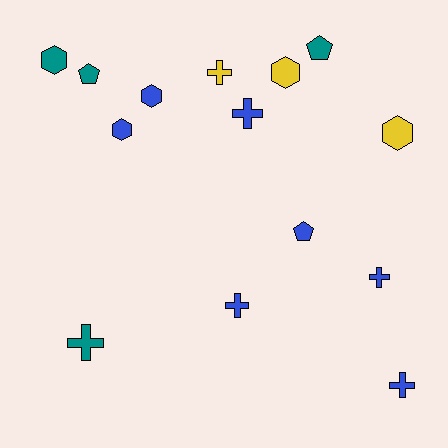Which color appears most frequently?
Blue, with 7 objects.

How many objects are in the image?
There are 14 objects.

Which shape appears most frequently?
Cross, with 6 objects.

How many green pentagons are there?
There are no green pentagons.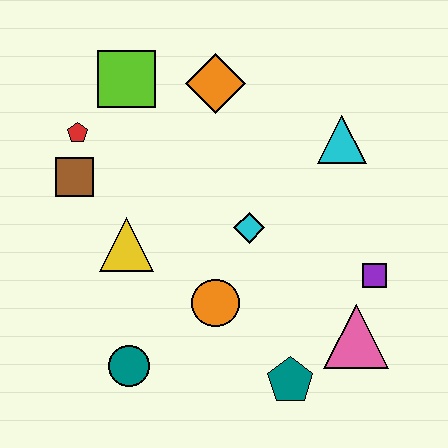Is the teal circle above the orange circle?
No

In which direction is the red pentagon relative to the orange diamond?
The red pentagon is to the left of the orange diamond.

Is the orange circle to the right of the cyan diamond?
No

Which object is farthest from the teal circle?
The cyan triangle is farthest from the teal circle.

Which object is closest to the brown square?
The red pentagon is closest to the brown square.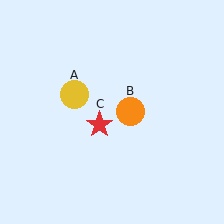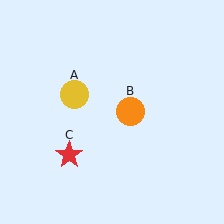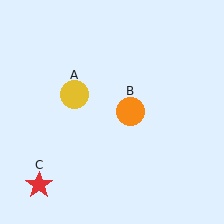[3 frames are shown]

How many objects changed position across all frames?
1 object changed position: red star (object C).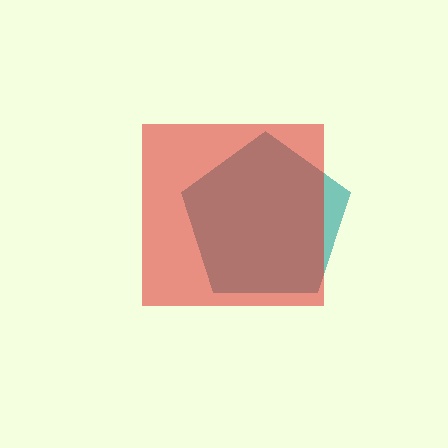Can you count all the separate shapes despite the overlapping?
Yes, there are 2 separate shapes.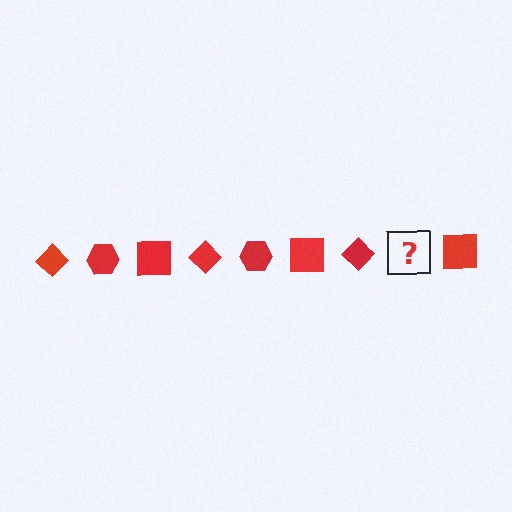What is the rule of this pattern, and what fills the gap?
The rule is that the pattern cycles through diamond, hexagon, square shapes in red. The gap should be filled with a red hexagon.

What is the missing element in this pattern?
The missing element is a red hexagon.